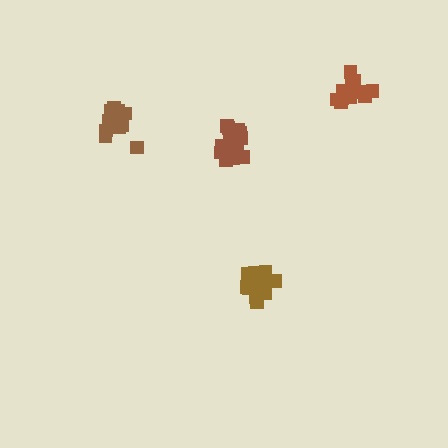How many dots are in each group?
Group 1: 15 dots, Group 2: 20 dots, Group 3: 15 dots, Group 4: 20 dots (70 total).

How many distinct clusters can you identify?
There are 4 distinct clusters.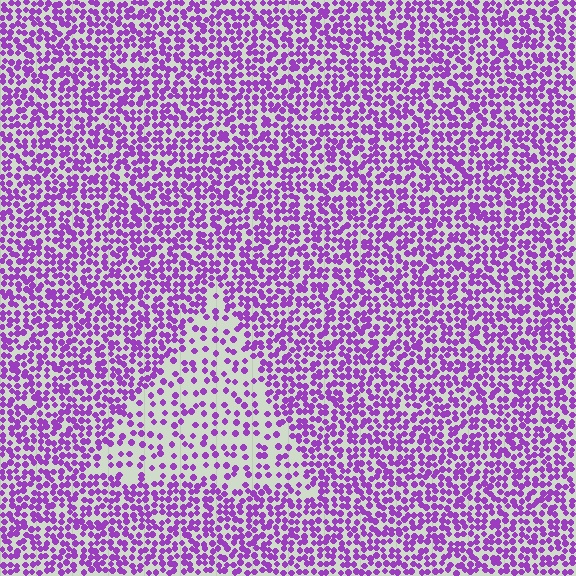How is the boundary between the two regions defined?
The boundary is defined by a change in element density (approximately 2.1x ratio). All elements are the same color, size, and shape.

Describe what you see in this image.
The image contains small purple elements arranged at two different densities. A triangle-shaped region is visible where the elements are less densely packed than the surrounding area.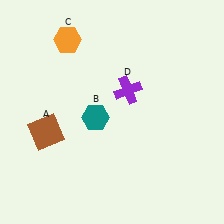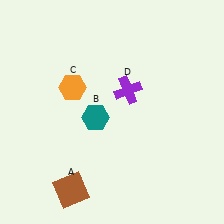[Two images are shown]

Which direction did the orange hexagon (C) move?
The orange hexagon (C) moved down.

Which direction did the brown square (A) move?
The brown square (A) moved down.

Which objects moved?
The objects that moved are: the brown square (A), the orange hexagon (C).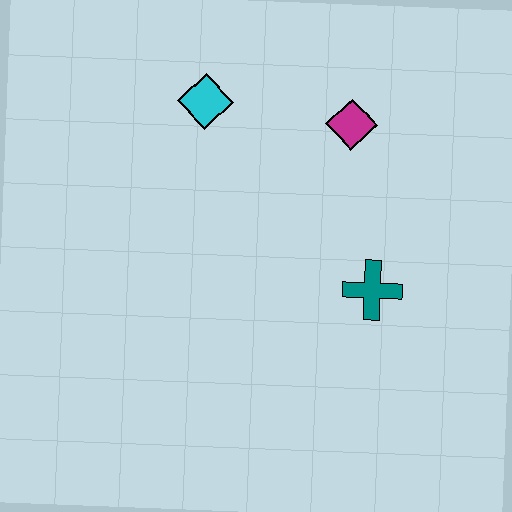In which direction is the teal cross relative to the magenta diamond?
The teal cross is below the magenta diamond.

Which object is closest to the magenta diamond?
The cyan diamond is closest to the magenta diamond.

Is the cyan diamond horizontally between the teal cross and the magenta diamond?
No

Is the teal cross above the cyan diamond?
No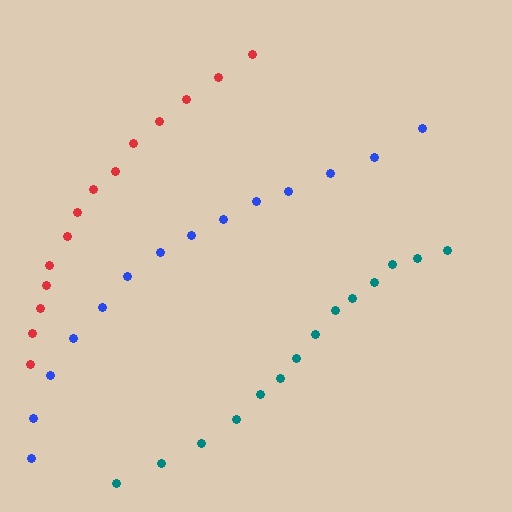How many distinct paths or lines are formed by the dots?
There are 3 distinct paths.